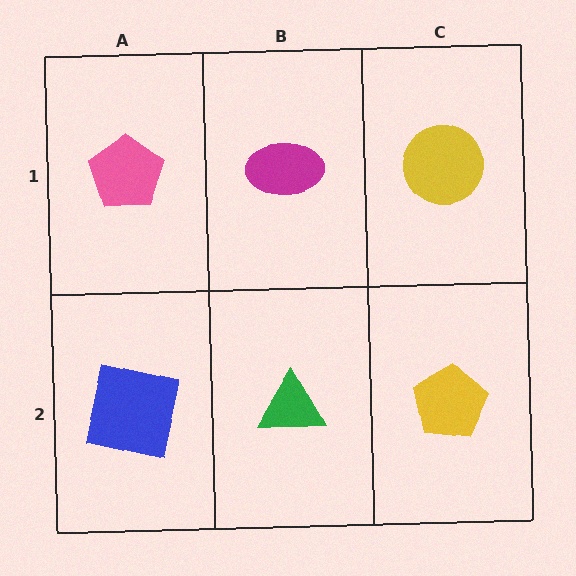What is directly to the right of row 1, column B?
A yellow circle.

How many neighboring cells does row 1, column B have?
3.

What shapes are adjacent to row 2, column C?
A yellow circle (row 1, column C), a green triangle (row 2, column B).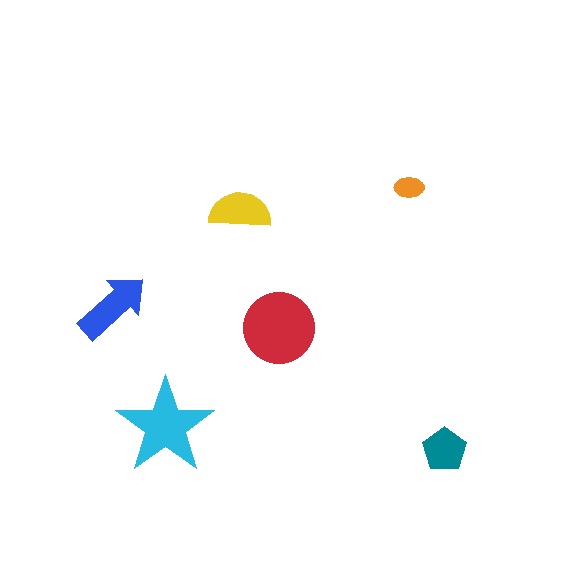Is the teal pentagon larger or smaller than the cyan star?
Smaller.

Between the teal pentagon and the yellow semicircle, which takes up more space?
The yellow semicircle.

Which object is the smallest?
The orange ellipse.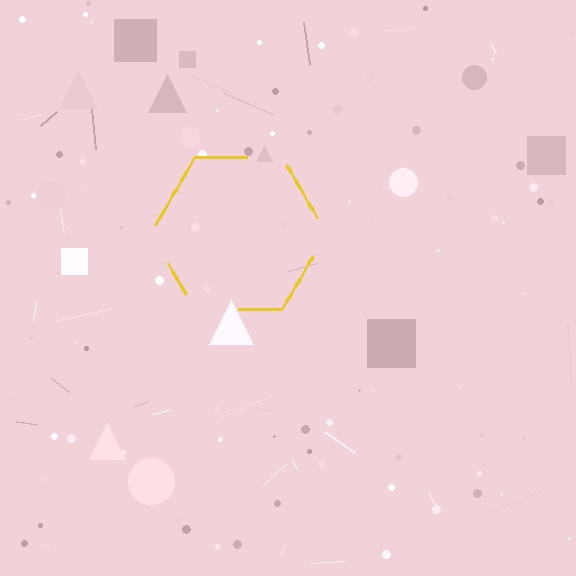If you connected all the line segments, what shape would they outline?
They would outline a hexagon.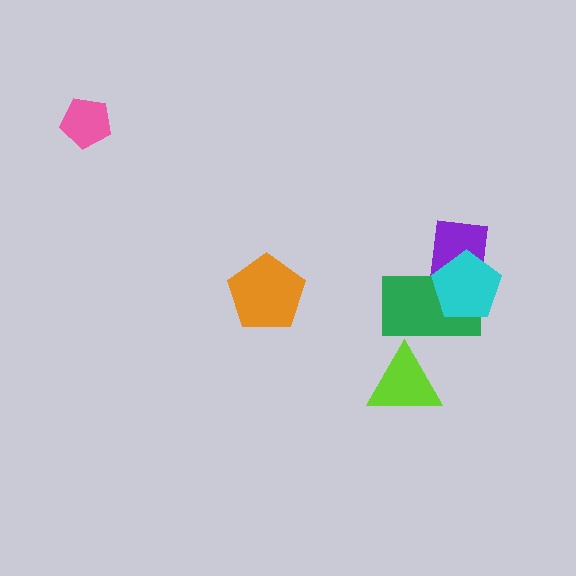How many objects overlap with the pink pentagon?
0 objects overlap with the pink pentagon.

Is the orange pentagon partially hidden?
No, no other shape covers it.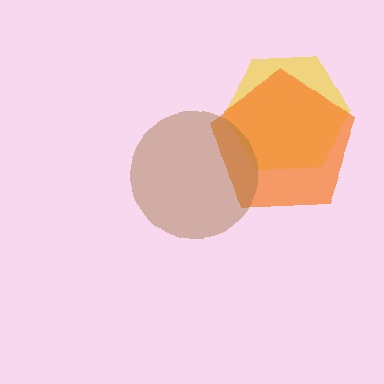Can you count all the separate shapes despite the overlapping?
Yes, there are 3 separate shapes.